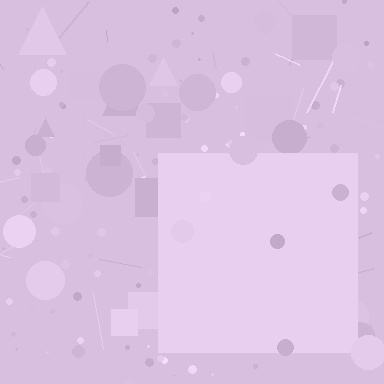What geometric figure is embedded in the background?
A square is embedded in the background.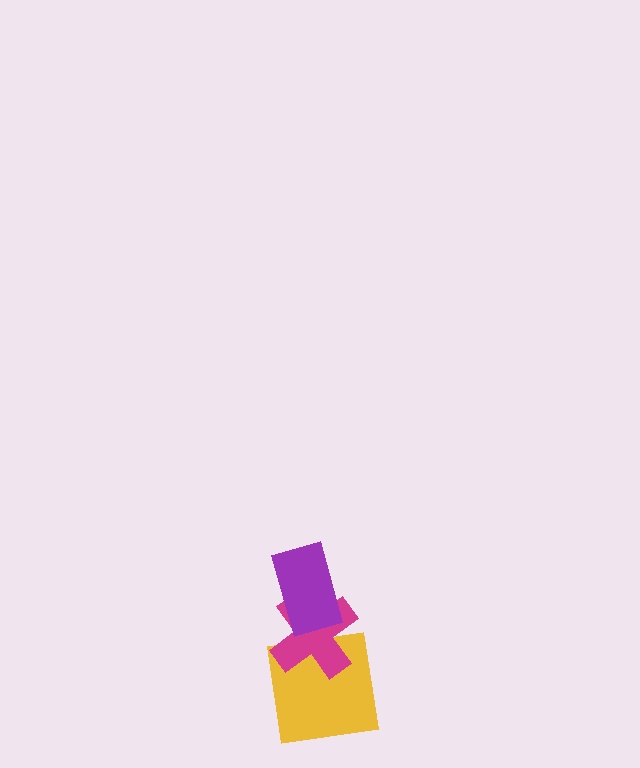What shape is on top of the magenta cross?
The purple rectangle is on top of the magenta cross.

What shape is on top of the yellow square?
The magenta cross is on top of the yellow square.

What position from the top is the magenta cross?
The magenta cross is 2nd from the top.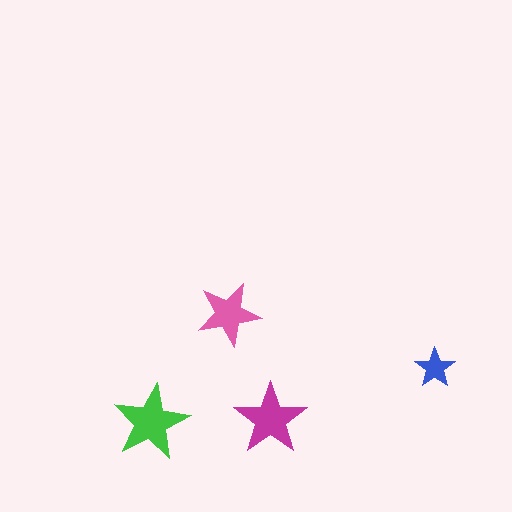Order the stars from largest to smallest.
the green one, the magenta one, the pink one, the blue one.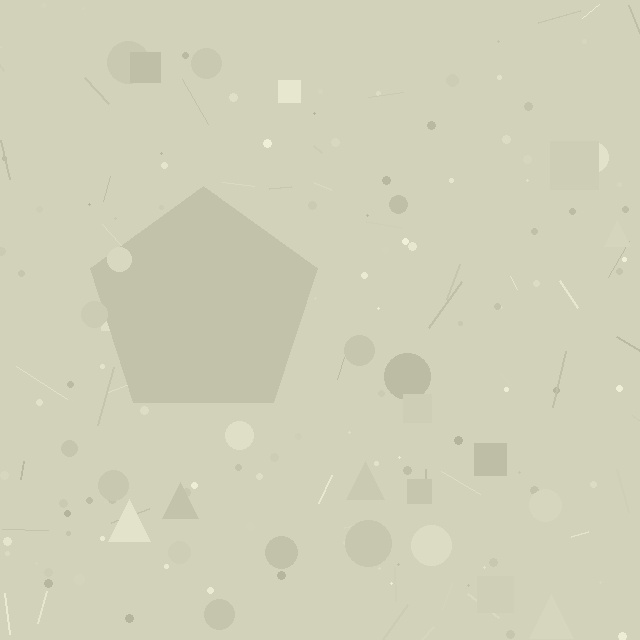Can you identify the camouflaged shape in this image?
The camouflaged shape is a pentagon.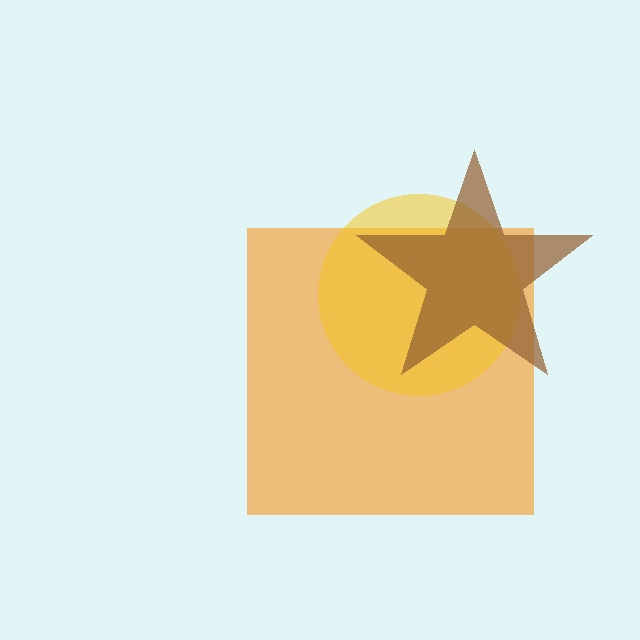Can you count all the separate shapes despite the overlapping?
Yes, there are 3 separate shapes.